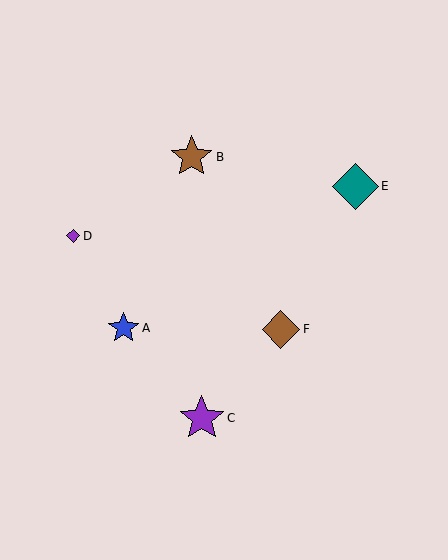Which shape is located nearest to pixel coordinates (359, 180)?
The teal diamond (labeled E) at (355, 186) is nearest to that location.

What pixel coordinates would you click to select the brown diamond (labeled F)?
Click at (281, 329) to select the brown diamond F.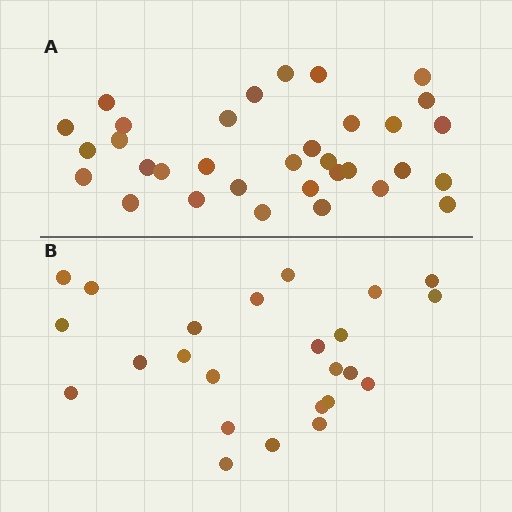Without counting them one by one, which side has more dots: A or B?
Region A (the top region) has more dots.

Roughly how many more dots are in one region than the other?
Region A has roughly 8 or so more dots than region B.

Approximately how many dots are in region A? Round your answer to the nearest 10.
About 30 dots. (The exact count is 33, which rounds to 30.)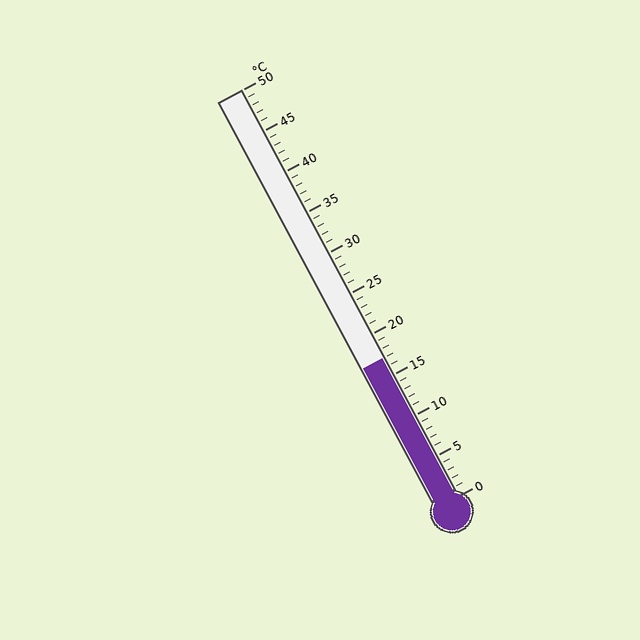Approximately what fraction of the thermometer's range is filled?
The thermometer is filled to approximately 35% of its range.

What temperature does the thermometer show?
The thermometer shows approximately 17°C.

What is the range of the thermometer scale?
The thermometer scale ranges from 0°C to 50°C.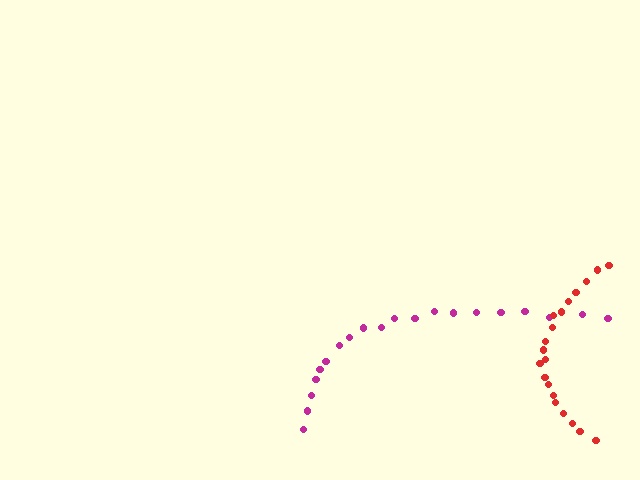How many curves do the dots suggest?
There are 2 distinct paths.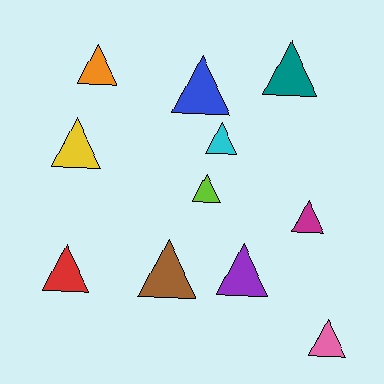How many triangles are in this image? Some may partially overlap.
There are 11 triangles.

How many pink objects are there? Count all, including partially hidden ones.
There is 1 pink object.